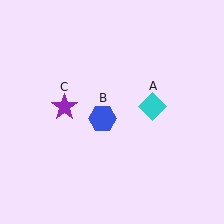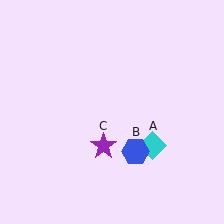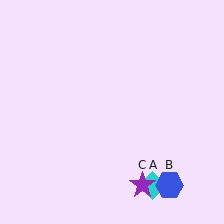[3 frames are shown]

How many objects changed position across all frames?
3 objects changed position: cyan diamond (object A), blue hexagon (object B), purple star (object C).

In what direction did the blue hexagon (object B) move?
The blue hexagon (object B) moved down and to the right.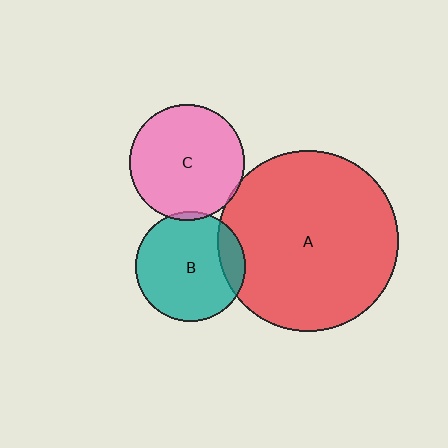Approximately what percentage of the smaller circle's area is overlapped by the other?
Approximately 15%.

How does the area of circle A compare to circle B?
Approximately 2.7 times.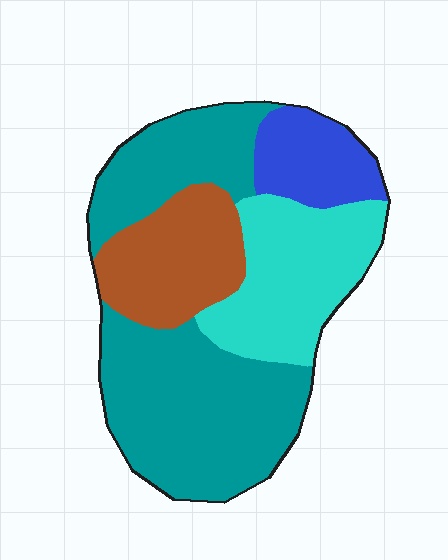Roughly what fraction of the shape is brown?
Brown covers around 20% of the shape.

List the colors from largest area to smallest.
From largest to smallest: teal, cyan, brown, blue.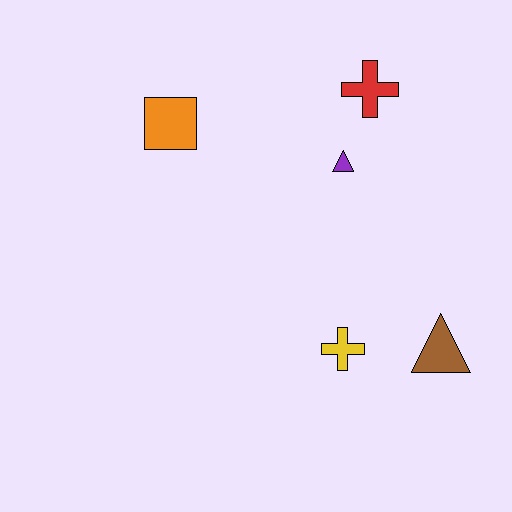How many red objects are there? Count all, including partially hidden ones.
There is 1 red object.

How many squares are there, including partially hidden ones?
There is 1 square.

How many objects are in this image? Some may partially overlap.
There are 5 objects.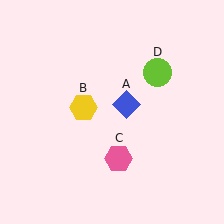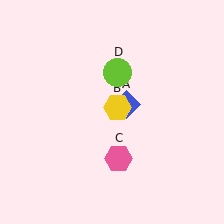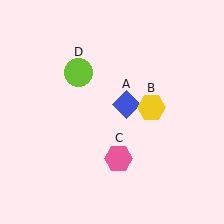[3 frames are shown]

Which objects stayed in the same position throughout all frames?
Blue diamond (object A) and pink hexagon (object C) remained stationary.